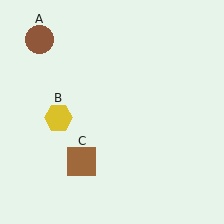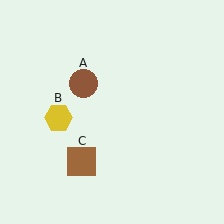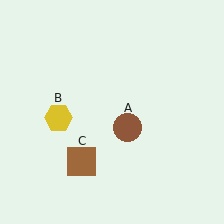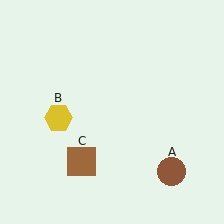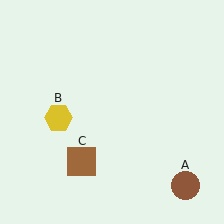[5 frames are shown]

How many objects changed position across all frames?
1 object changed position: brown circle (object A).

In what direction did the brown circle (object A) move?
The brown circle (object A) moved down and to the right.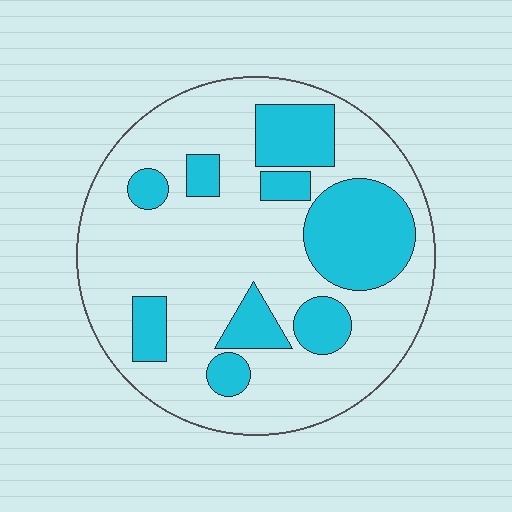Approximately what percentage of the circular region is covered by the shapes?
Approximately 30%.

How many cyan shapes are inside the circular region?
9.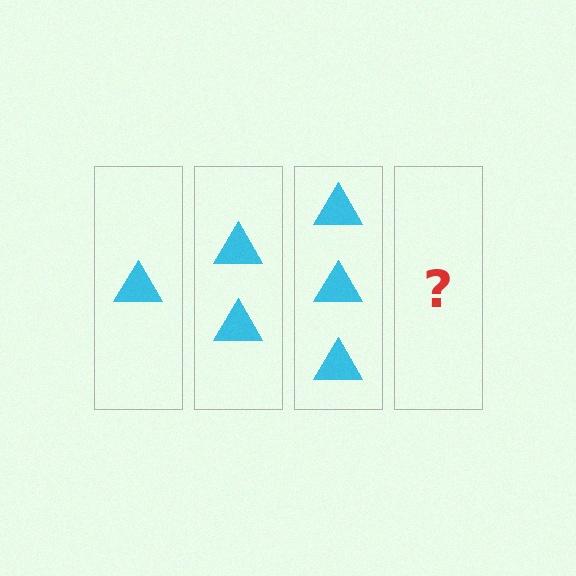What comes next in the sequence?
The next element should be 4 triangles.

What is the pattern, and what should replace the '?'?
The pattern is that each step adds one more triangle. The '?' should be 4 triangles.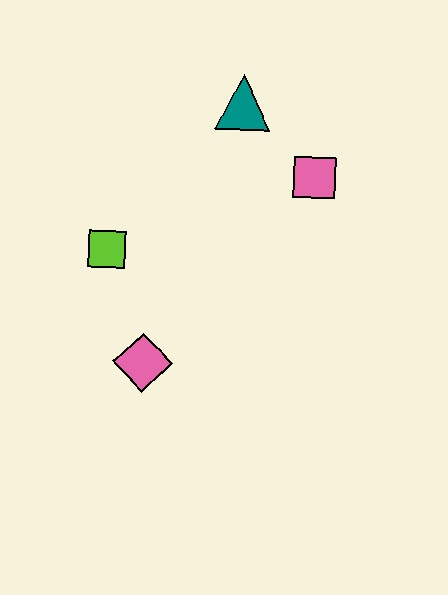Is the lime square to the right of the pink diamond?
No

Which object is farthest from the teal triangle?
The pink diamond is farthest from the teal triangle.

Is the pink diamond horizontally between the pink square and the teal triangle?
No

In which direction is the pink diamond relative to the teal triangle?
The pink diamond is below the teal triangle.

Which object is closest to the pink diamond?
The lime square is closest to the pink diamond.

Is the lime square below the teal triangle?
Yes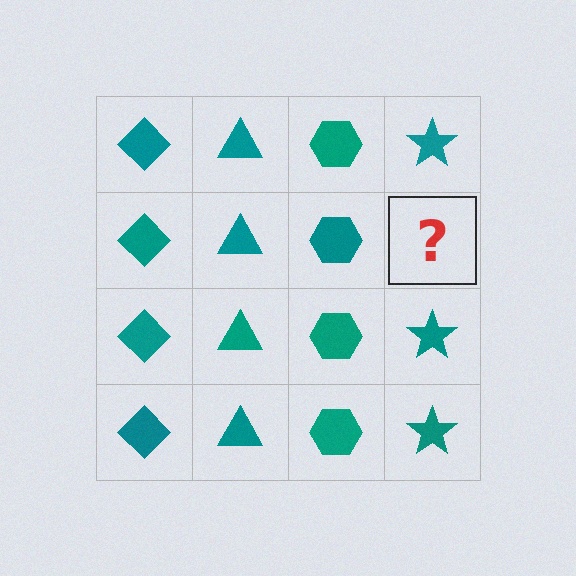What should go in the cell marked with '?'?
The missing cell should contain a teal star.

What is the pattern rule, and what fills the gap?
The rule is that each column has a consistent shape. The gap should be filled with a teal star.